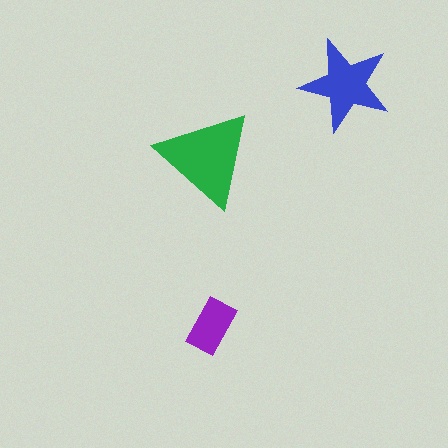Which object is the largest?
The green triangle.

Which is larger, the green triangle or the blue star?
The green triangle.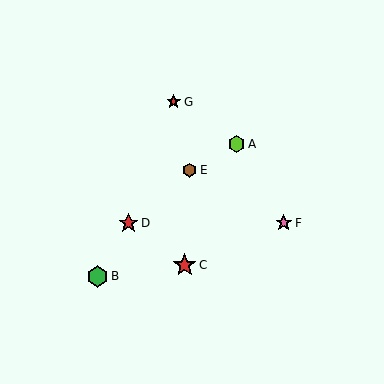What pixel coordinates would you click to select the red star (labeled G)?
Click at (174, 102) to select the red star G.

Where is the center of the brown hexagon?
The center of the brown hexagon is at (190, 170).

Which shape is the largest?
The red star (labeled C) is the largest.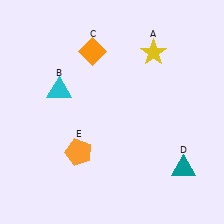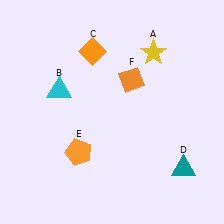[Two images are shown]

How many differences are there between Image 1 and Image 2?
There is 1 difference between the two images.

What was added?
An orange diamond (F) was added in Image 2.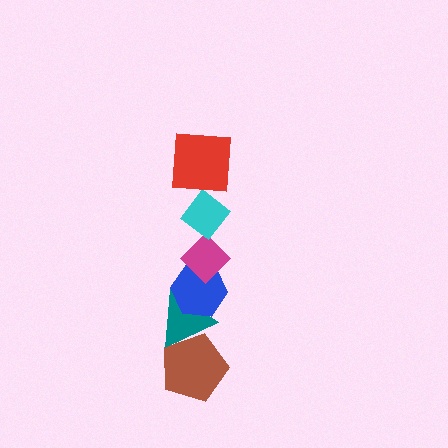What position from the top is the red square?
The red square is 1st from the top.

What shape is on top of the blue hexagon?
The magenta diamond is on top of the blue hexagon.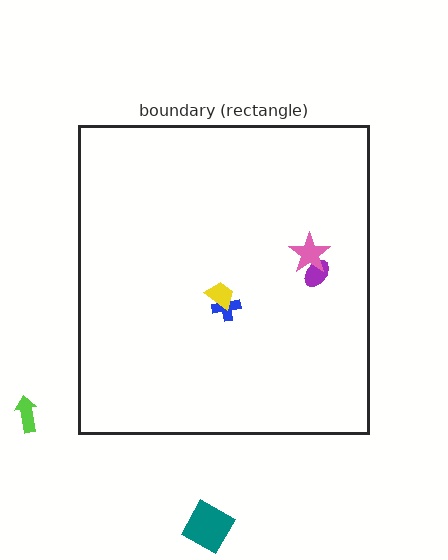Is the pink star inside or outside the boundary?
Inside.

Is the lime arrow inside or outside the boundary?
Outside.